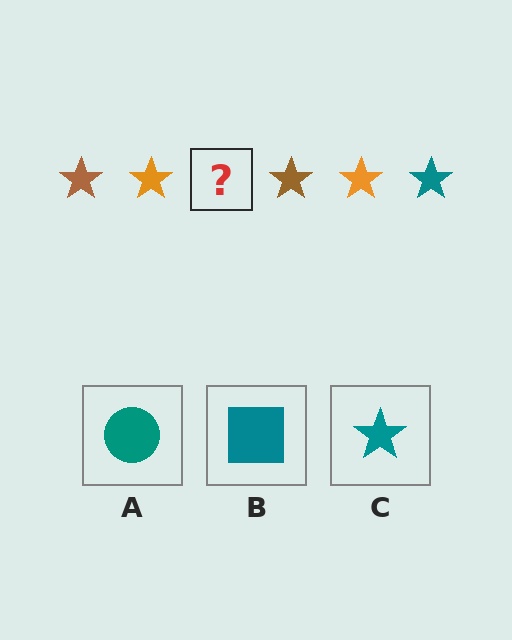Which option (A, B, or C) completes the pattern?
C.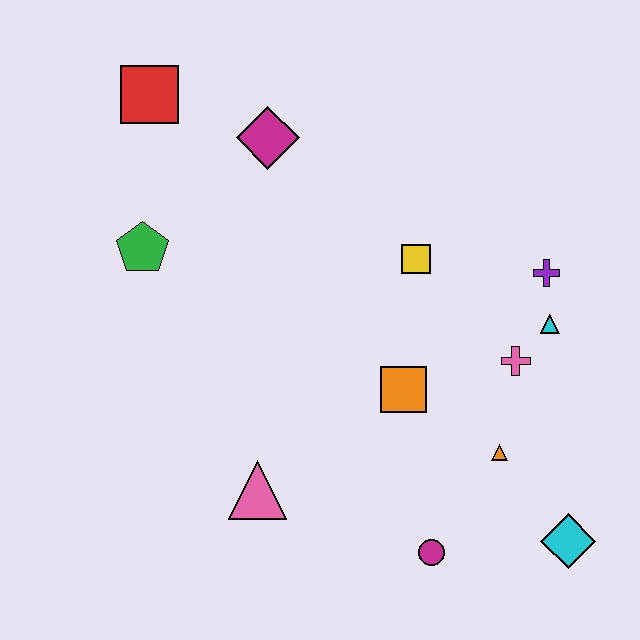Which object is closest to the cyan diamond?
The orange triangle is closest to the cyan diamond.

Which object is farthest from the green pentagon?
The cyan diamond is farthest from the green pentagon.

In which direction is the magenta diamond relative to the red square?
The magenta diamond is to the right of the red square.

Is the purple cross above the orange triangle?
Yes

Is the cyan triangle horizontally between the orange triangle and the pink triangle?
No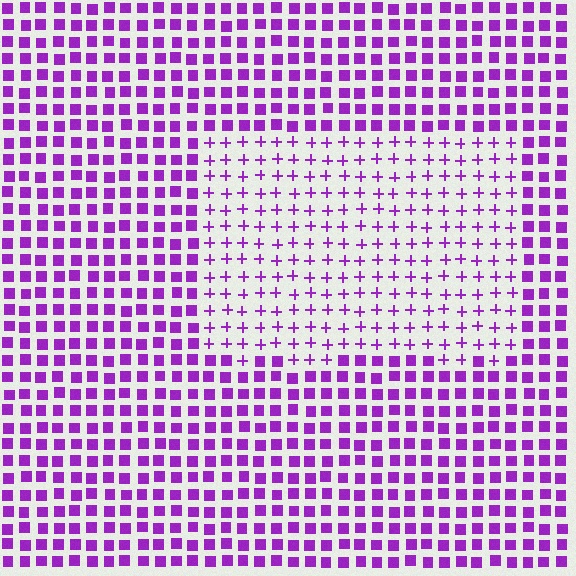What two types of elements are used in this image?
The image uses plus signs inside the rectangle region and squares outside it.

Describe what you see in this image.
The image is filled with small purple elements arranged in a uniform grid. A rectangle-shaped region contains plus signs, while the surrounding area contains squares. The boundary is defined purely by the change in element shape.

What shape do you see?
I see a rectangle.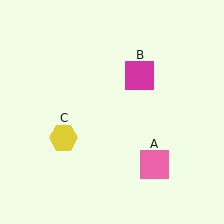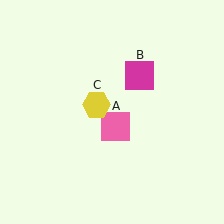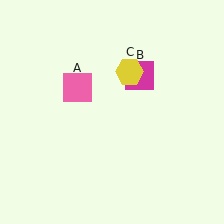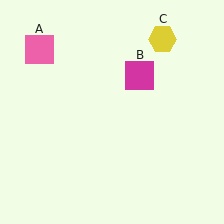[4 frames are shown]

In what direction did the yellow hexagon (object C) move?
The yellow hexagon (object C) moved up and to the right.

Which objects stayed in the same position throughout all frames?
Magenta square (object B) remained stationary.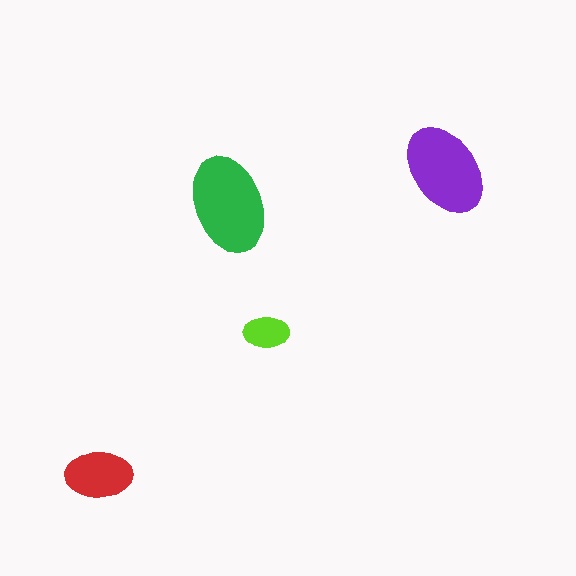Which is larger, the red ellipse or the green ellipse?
The green one.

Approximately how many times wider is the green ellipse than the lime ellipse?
About 2 times wider.